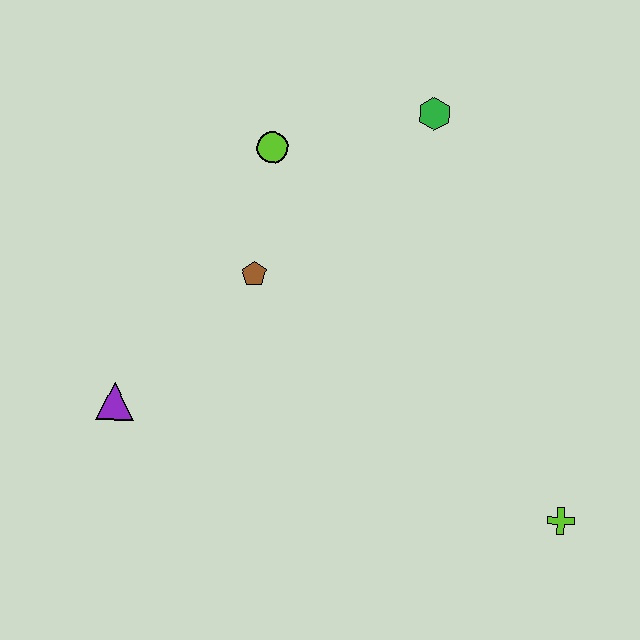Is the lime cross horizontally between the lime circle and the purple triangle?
No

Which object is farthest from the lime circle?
The lime cross is farthest from the lime circle.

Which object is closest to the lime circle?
The brown pentagon is closest to the lime circle.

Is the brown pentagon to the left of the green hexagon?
Yes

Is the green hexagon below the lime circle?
No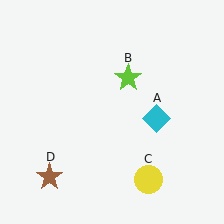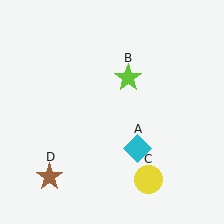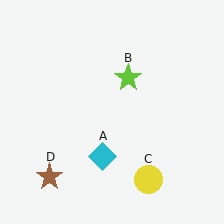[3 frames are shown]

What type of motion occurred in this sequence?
The cyan diamond (object A) rotated clockwise around the center of the scene.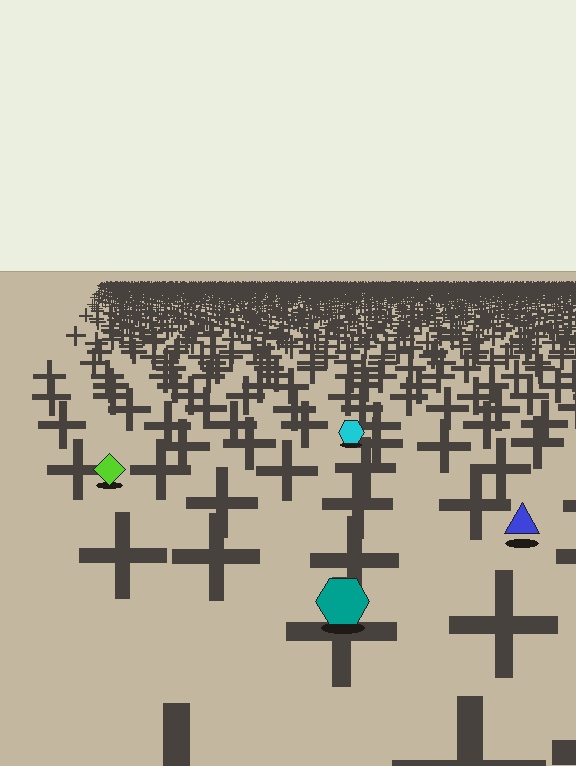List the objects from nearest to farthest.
From nearest to farthest: the teal hexagon, the blue triangle, the lime diamond, the cyan hexagon.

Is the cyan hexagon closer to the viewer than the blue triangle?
No. The blue triangle is closer — you can tell from the texture gradient: the ground texture is coarser near it.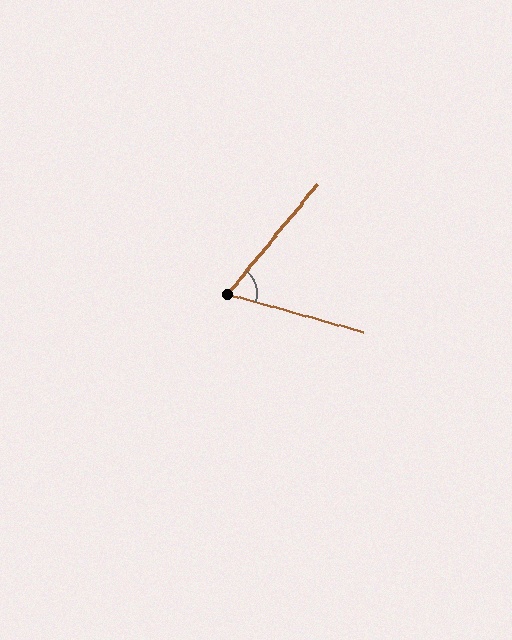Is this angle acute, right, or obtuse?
It is acute.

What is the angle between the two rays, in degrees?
Approximately 66 degrees.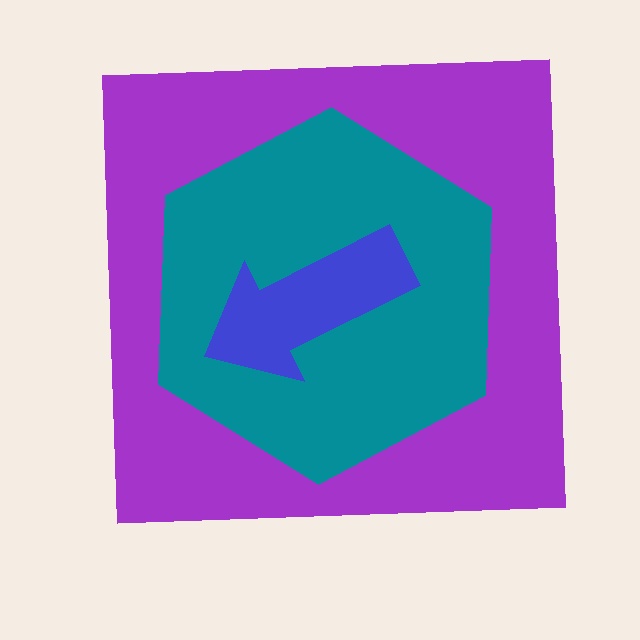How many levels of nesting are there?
3.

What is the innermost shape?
The blue arrow.